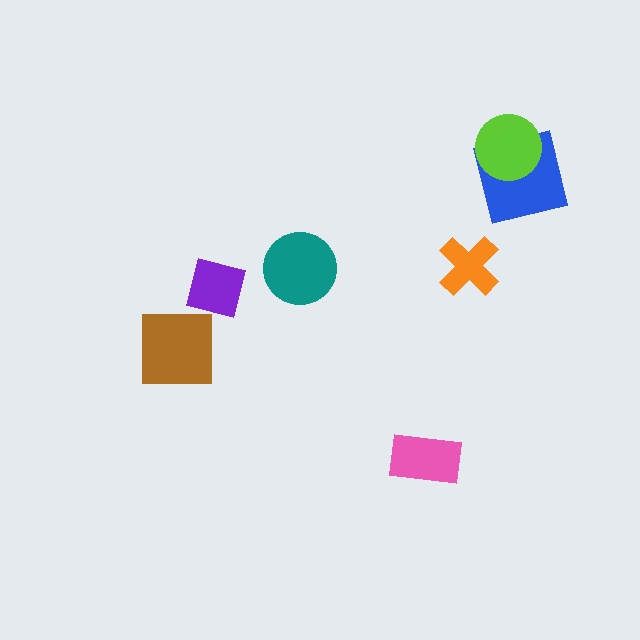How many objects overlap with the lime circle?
1 object overlaps with the lime circle.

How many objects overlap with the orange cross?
0 objects overlap with the orange cross.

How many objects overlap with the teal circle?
0 objects overlap with the teal circle.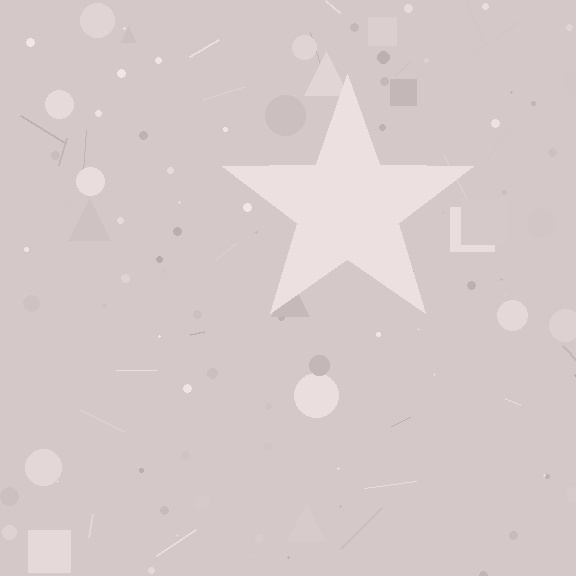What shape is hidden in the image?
A star is hidden in the image.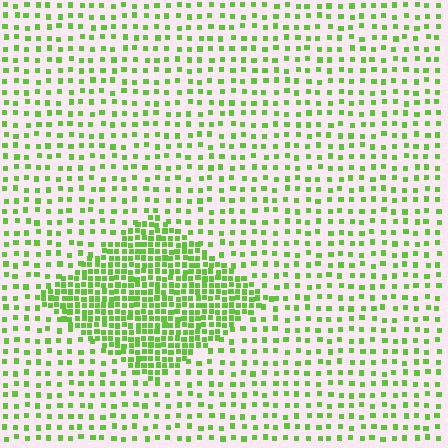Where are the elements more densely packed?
The elements are more densely packed inside the diamond boundary.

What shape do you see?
I see a diamond.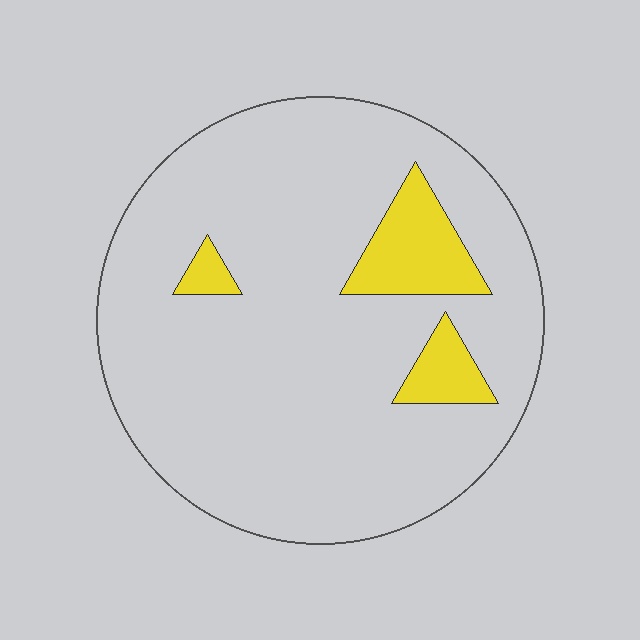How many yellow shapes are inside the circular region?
3.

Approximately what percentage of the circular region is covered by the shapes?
Approximately 10%.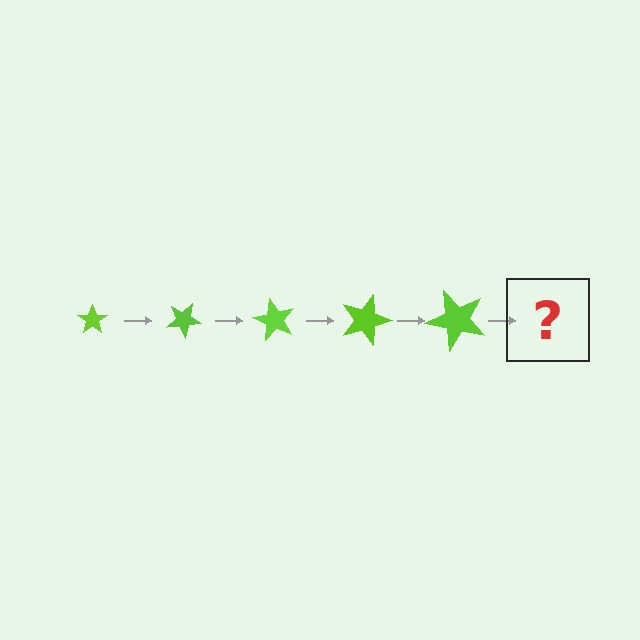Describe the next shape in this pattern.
It should be a star, larger than the previous one and rotated 150 degrees from the start.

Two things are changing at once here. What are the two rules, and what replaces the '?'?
The two rules are that the star grows larger each step and it rotates 30 degrees each step. The '?' should be a star, larger than the previous one and rotated 150 degrees from the start.